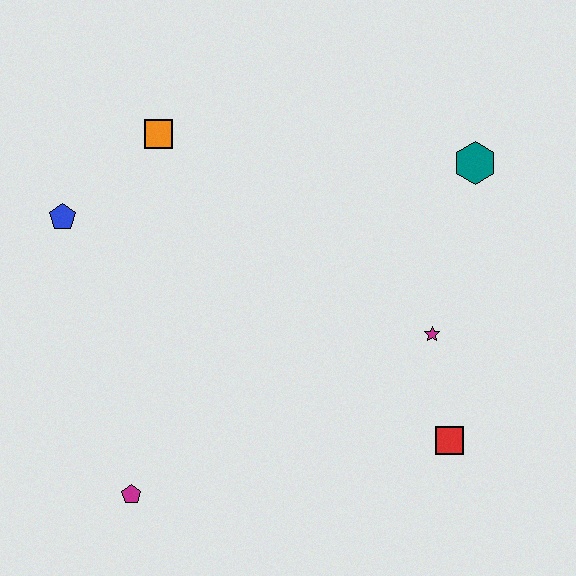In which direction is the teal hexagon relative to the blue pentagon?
The teal hexagon is to the right of the blue pentagon.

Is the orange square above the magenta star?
Yes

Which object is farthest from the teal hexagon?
The magenta pentagon is farthest from the teal hexagon.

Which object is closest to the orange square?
The blue pentagon is closest to the orange square.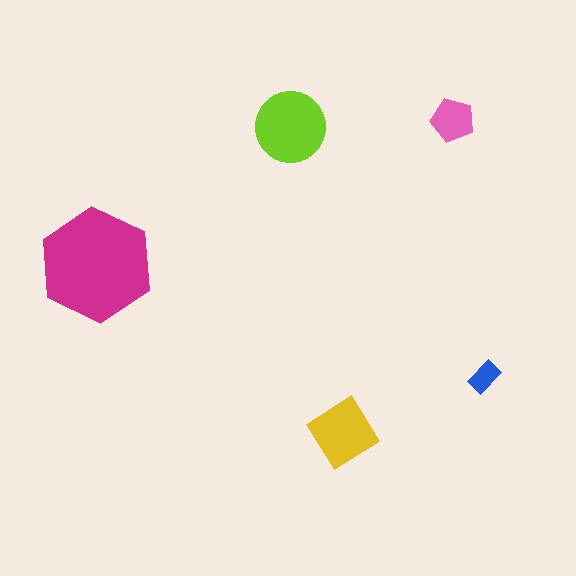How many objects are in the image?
There are 5 objects in the image.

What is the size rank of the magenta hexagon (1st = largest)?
1st.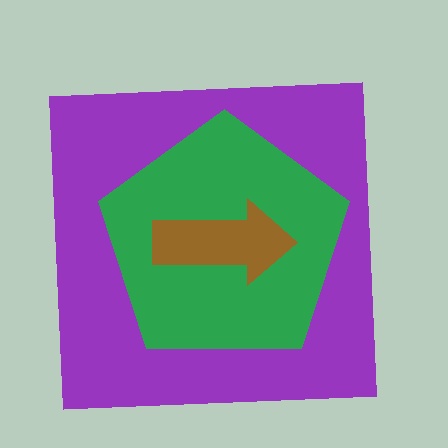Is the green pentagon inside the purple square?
Yes.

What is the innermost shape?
The brown arrow.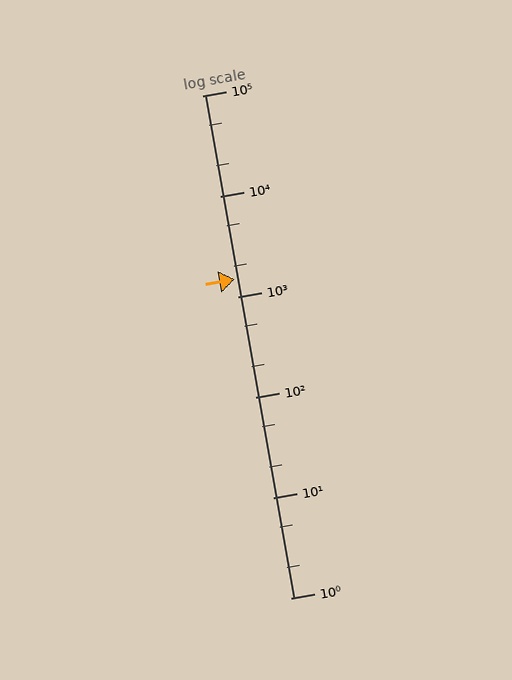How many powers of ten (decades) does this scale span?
The scale spans 5 decades, from 1 to 100000.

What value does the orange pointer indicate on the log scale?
The pointer indicates approximately 1500.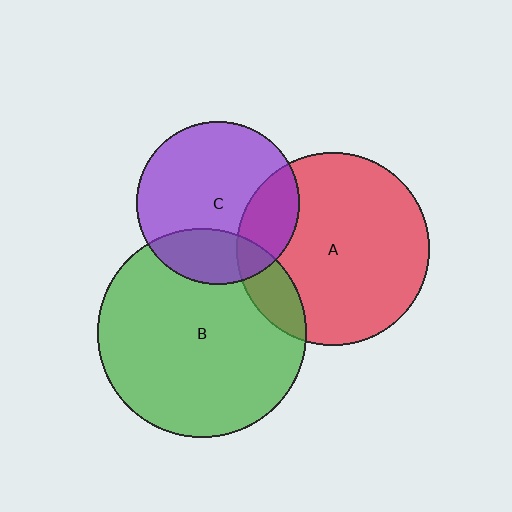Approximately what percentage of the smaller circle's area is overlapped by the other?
Approximately 20%.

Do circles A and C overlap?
Yes.